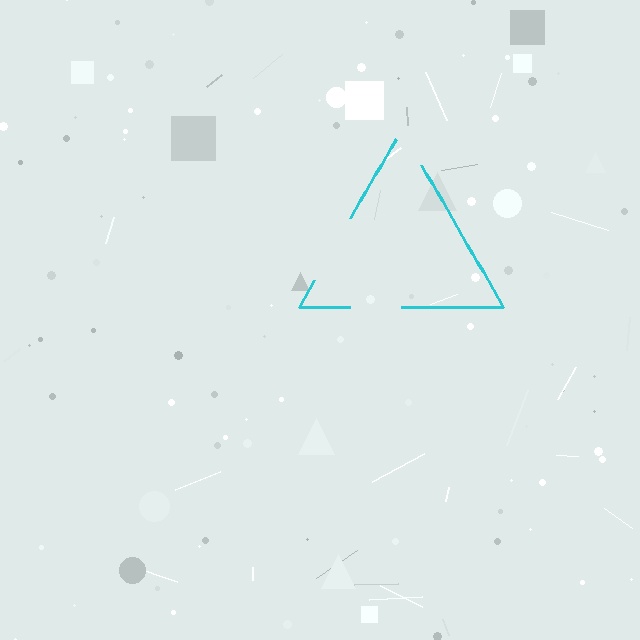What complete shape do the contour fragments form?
The contour fragments form a triangle.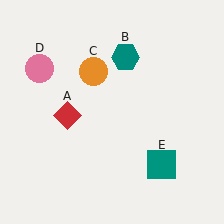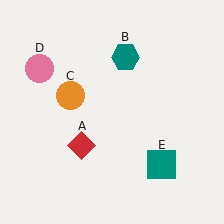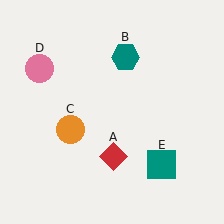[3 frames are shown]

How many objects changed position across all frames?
2 objects changed position: red diamond (object A), orange circle (object C).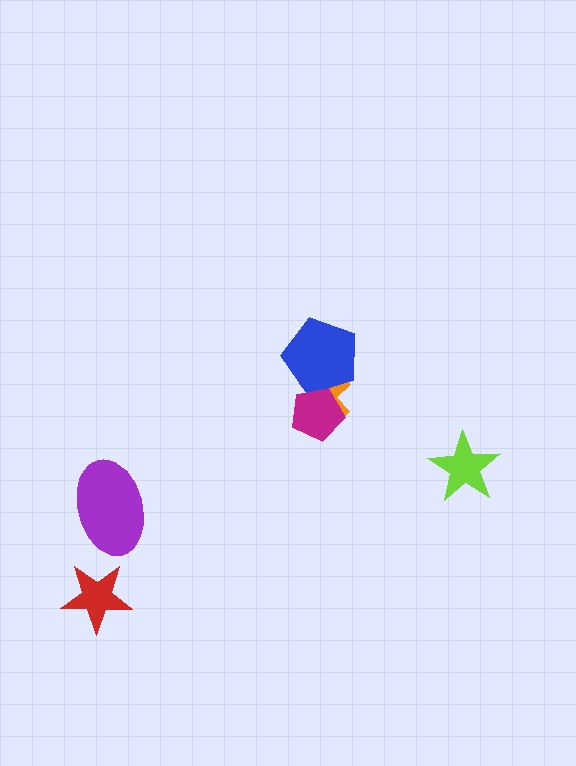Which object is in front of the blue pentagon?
The magenta pentagon is in front of the blue pentagon.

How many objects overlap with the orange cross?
2 objects overlap with the orange cross.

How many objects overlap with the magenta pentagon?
2 objects overlap with the magenta pentagon.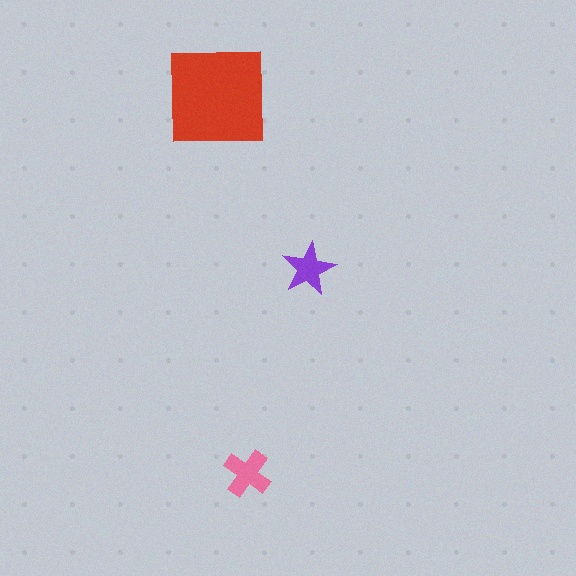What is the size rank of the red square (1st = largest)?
1st.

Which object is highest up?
The red square is topmost.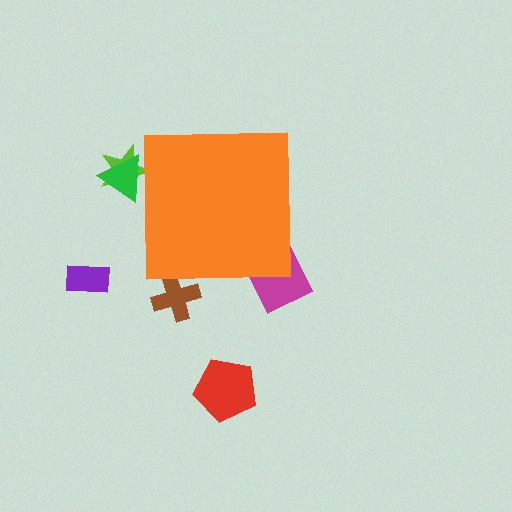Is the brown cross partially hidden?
Yes, the brown cross is partially hidden behind the orange square.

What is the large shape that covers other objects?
An orange square.